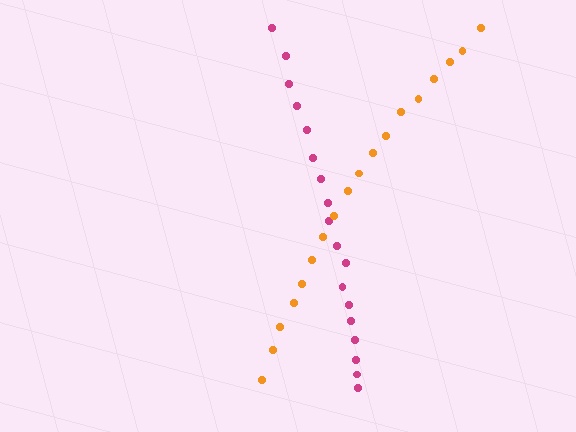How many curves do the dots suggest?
There are 2 distinct paths.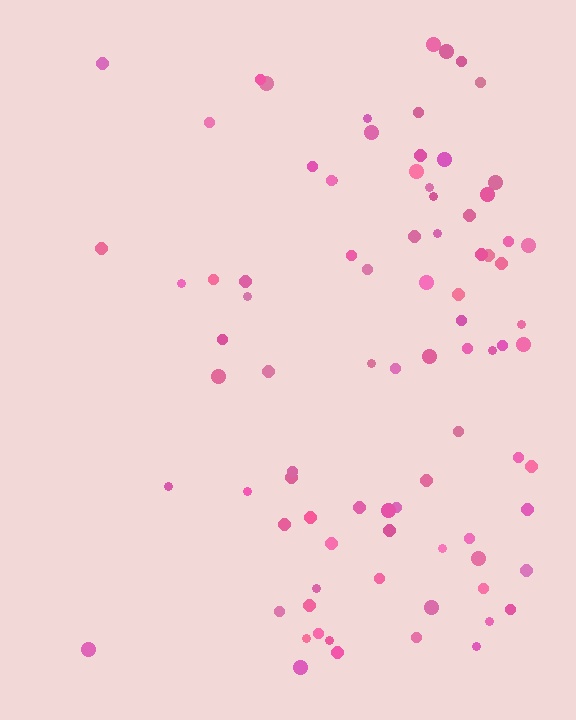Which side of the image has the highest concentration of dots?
The right.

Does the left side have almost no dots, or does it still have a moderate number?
Still a moderate number, just noticeably fewer than the right.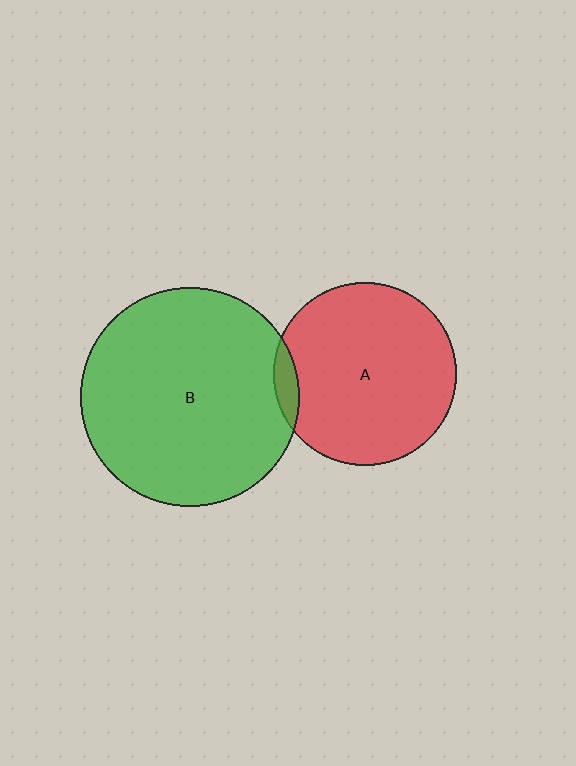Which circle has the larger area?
Circle B (green).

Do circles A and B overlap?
Yes.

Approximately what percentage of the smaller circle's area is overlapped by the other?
Approximately 5%.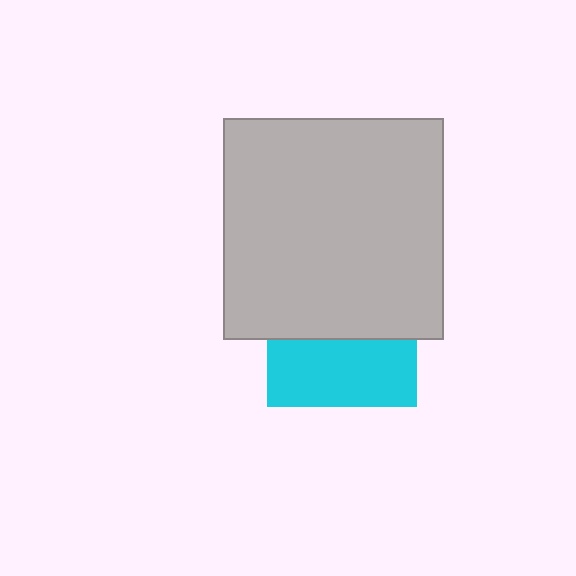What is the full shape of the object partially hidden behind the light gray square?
The partially hidden object is a cyan square.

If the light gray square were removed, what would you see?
You would see the complete cyan square.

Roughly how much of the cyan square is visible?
About half of it is visible (roughly 45%).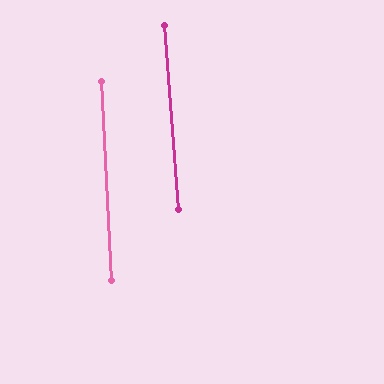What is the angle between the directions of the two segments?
Approximately 1 degree.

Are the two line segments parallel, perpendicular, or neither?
Parallel — their directions differ by only 1.5°.